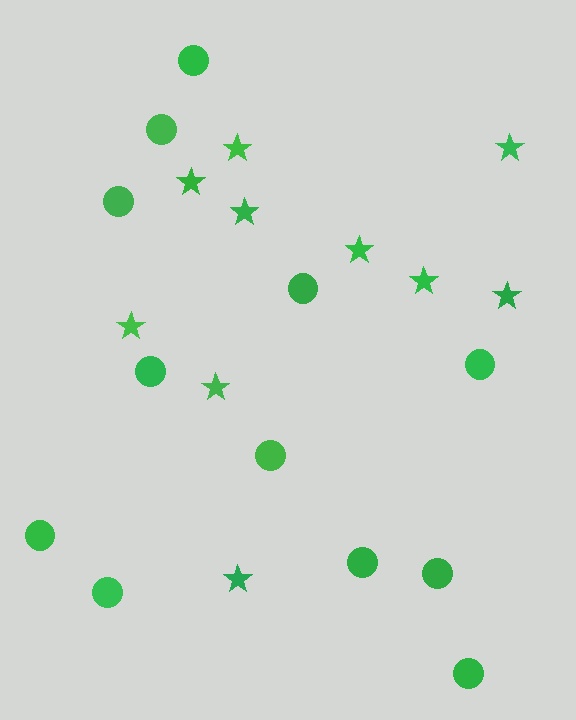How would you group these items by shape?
There are 2 groups: one group of stars (10) and one group of circles (12).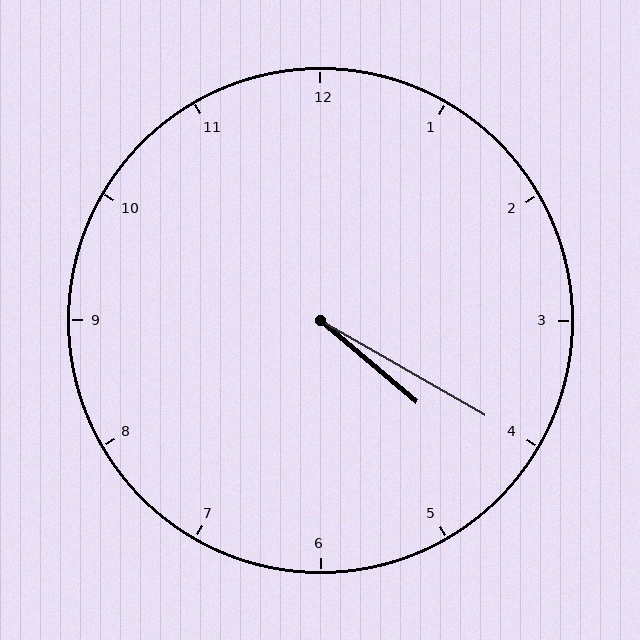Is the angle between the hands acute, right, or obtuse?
It is acute.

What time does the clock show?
4:20.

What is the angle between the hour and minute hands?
Approximately 10 degrees.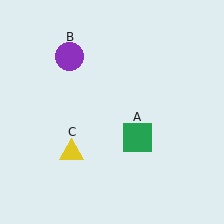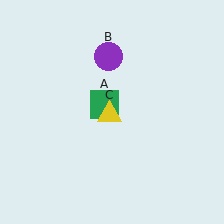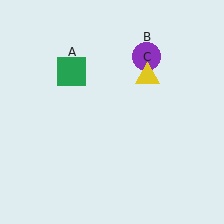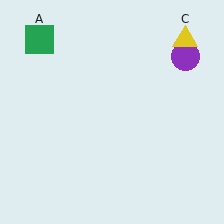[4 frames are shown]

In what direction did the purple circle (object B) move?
The purple circle (object B) moved right.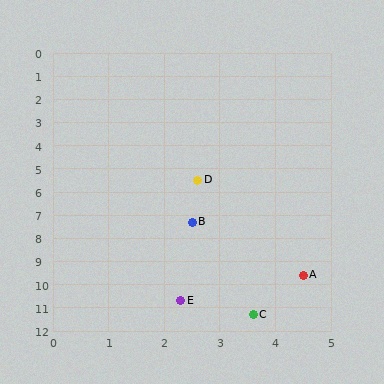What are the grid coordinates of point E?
Point E is at approximately (2.3, 10.7).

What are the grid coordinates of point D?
Point D is at approximately (2.6, 5.5).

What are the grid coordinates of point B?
Point B is at approximately (2.5, 7.3).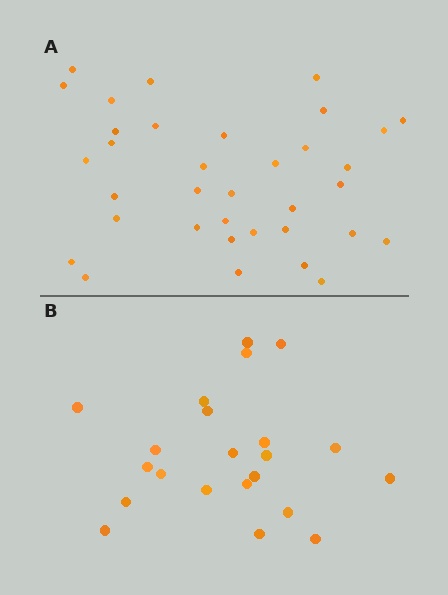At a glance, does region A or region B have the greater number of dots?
Region A (the top region) has more dots.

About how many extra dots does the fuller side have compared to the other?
Region A has approximately 15 more dots than region B.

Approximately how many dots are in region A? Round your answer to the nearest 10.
About 40 dots. (The exact count is 35, which rounds to 40.)